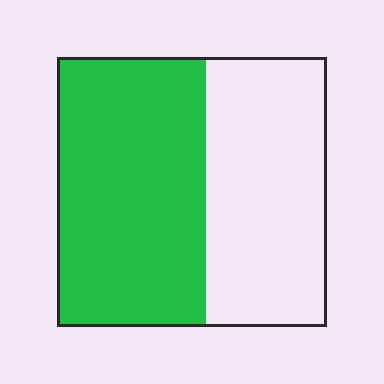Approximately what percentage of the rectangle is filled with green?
Approximately 55%.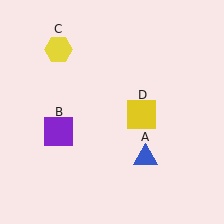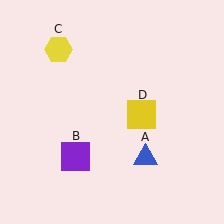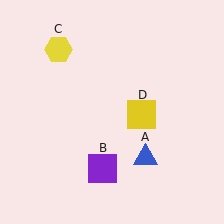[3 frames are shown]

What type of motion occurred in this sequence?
The purple square (object B) rotated counterclockwise around the center of the scene.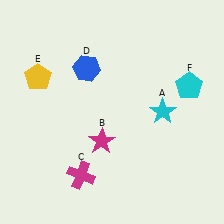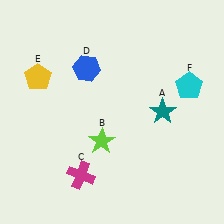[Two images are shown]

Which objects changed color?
A changed from cyan to teal. B changed from magenta to lime.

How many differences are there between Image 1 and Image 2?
There are 2 differences between the two images.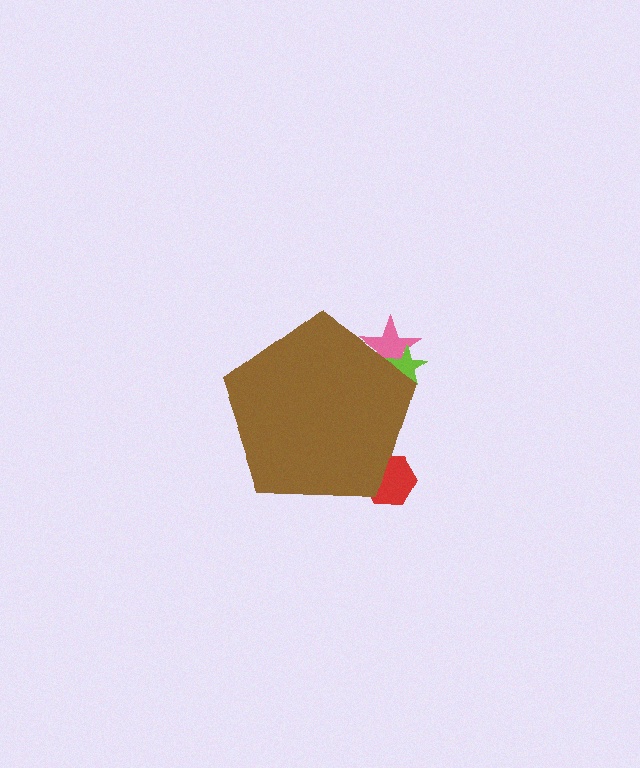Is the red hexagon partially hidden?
Yes, the red hexagon is partially hidden behind the brown pentagon.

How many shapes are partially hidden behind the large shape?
3 shapes are partially hidden.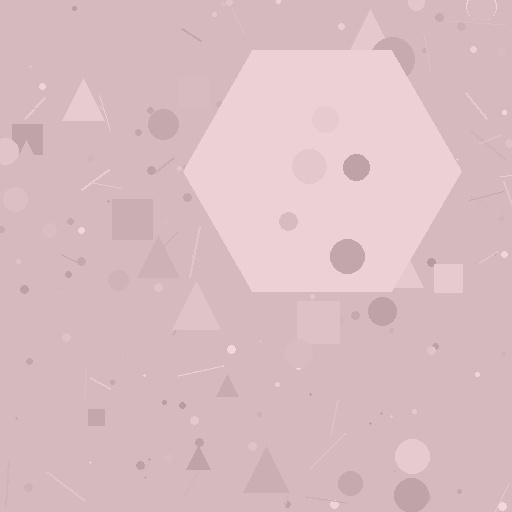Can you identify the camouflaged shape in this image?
The camouflaged shape is a hexagon.